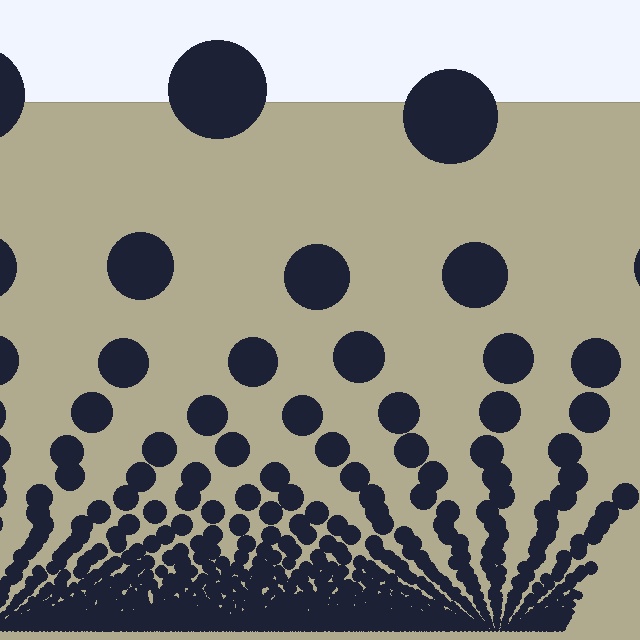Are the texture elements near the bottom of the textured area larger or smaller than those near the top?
Smaller. The gradient is inverted — elements near the bottom are smaller and denser.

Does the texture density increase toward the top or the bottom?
Density increases toward the bottom.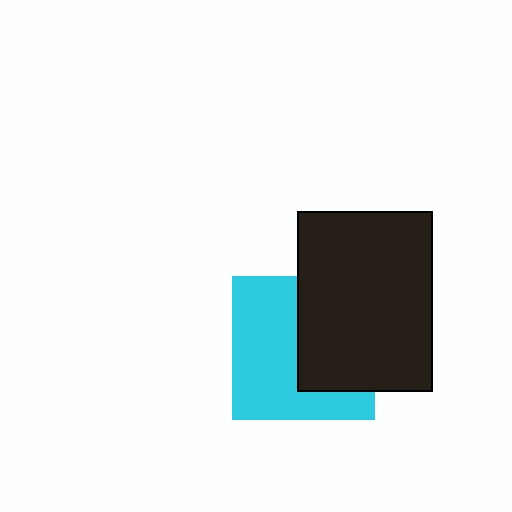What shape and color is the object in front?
The object in front is a black rectangle.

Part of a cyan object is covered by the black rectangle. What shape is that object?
It is a square.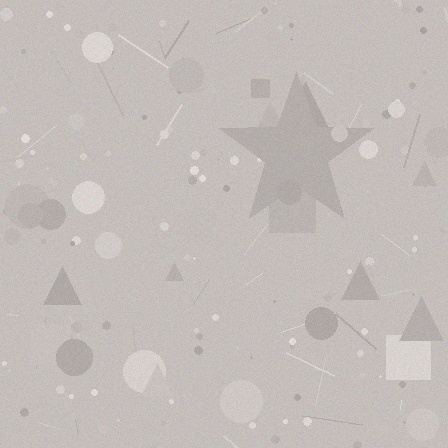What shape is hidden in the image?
A star is hidden in the image.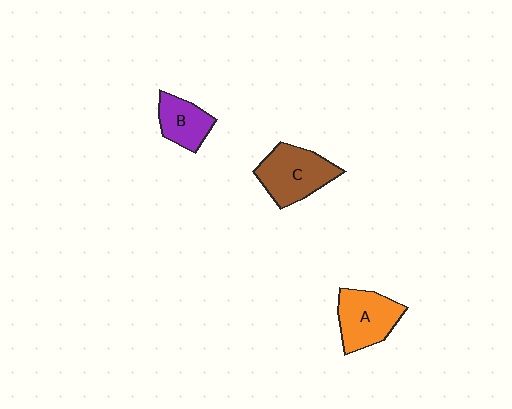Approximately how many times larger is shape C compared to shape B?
Approximately 1.6 times.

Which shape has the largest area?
Shape C (brown).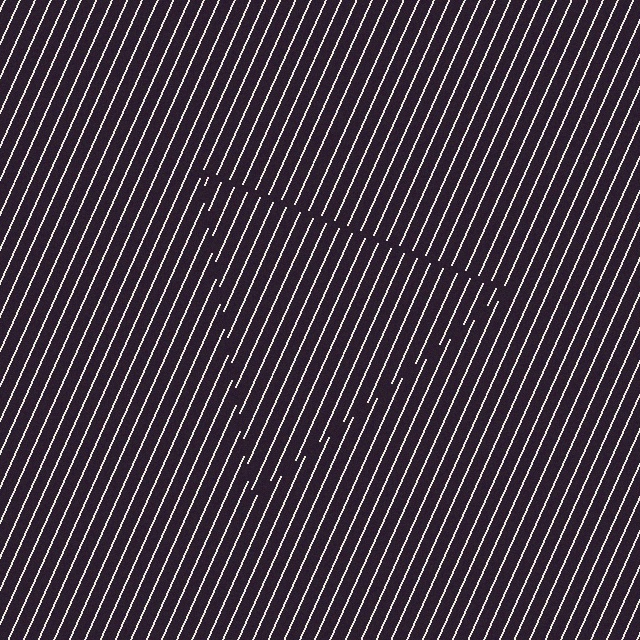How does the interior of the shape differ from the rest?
The interior of the shape contains the same grating, shifted by half a period — the contour is defined by the phase discontinuity where line-ends from the inner and outer gratings abut.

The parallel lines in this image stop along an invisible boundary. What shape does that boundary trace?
An illusory triangle. The interior of the shape contains the same grating, shifted by half a period — the contour is defined by the phase discontinuity where line-ends from the inner and outer gratings abut.